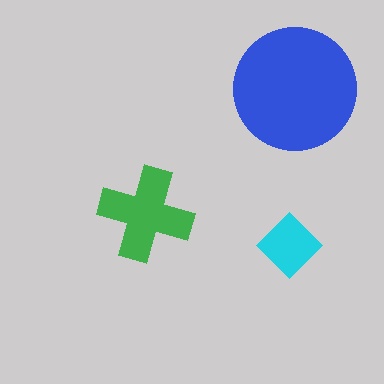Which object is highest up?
The blue circle is topmost.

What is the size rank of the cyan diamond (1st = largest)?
3rd.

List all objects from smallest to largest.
The cyan diamond, the green cross, the blue circle.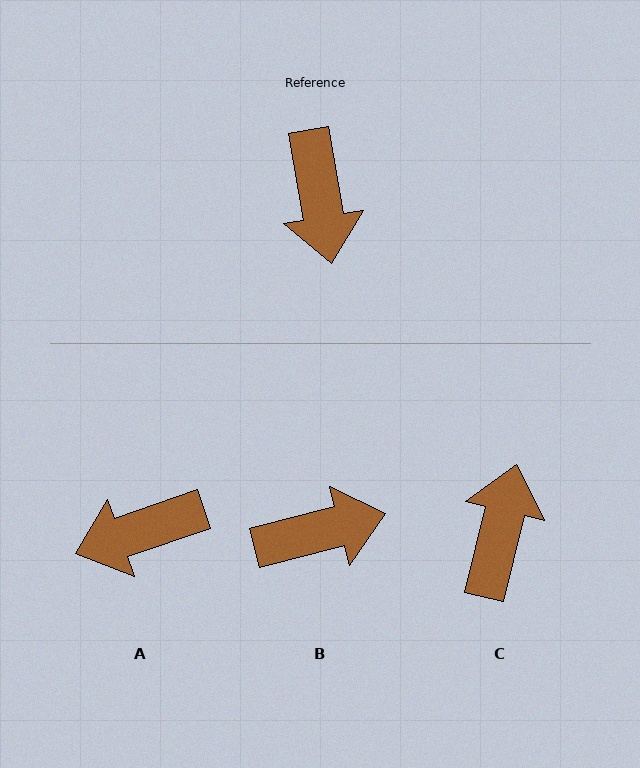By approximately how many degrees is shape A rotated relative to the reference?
Approximately 81 degrees clockwise.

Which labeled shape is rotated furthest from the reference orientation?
C, about 156 degrees away.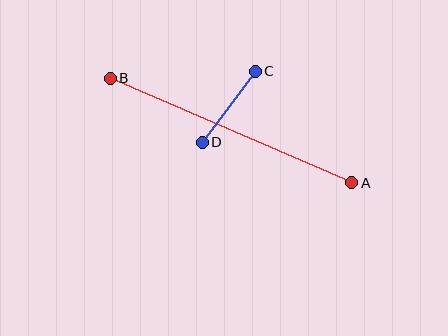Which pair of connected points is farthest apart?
Points A and B are farthest apart.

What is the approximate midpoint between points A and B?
The midpoint is at approximately (231, 131) pixels.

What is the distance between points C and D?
The distance is approximately 89 pixels.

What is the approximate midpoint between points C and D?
The midpoint is at approximately (229, 107) pixels.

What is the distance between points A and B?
The distance is approximately 263 pixels.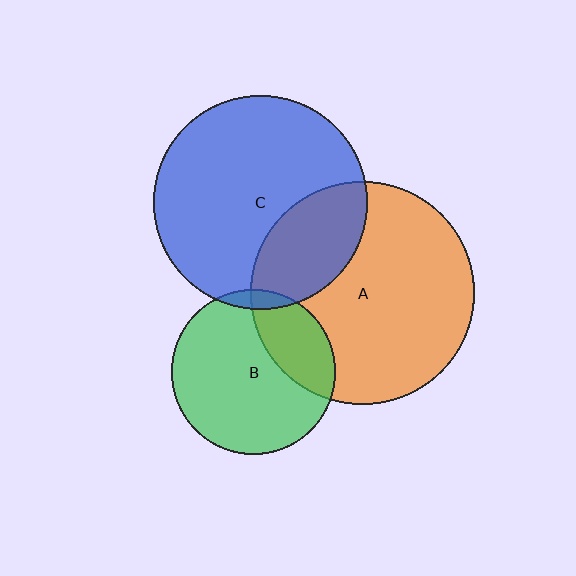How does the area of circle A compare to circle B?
Approximately 1.9 times.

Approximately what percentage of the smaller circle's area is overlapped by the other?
Approximately 5%.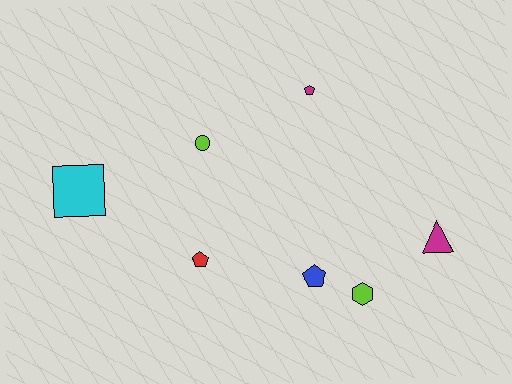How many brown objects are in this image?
There are no brown objects.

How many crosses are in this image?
There are no crosses.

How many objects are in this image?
There are 7 objects.